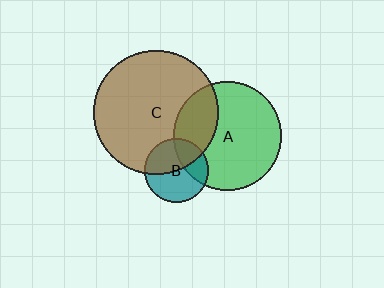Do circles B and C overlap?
Yes.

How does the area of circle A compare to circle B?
Approximately 2.9 times.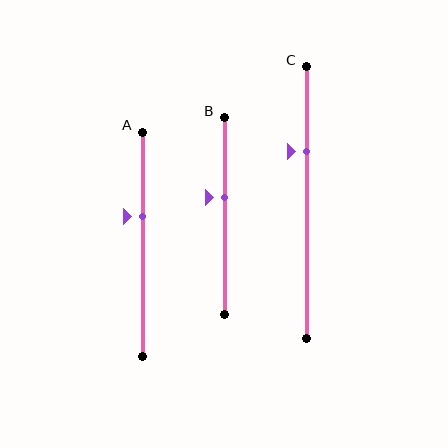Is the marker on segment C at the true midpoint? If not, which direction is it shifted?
No, the marker on segment C is shifted upward by about 19% of the segment length.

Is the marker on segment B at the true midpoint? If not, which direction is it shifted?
No, the marker on segment B is shifted upward by about 9% of the segment length.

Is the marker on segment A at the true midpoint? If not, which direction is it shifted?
No, the marker on segment A is shifted upward by about 12% of the segment length.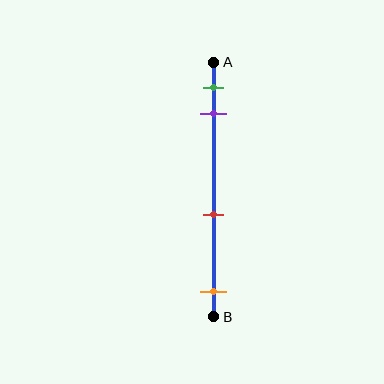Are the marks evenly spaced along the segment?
No, the marks are not evenly spaced.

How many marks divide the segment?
There are 4 marks dividing the segment.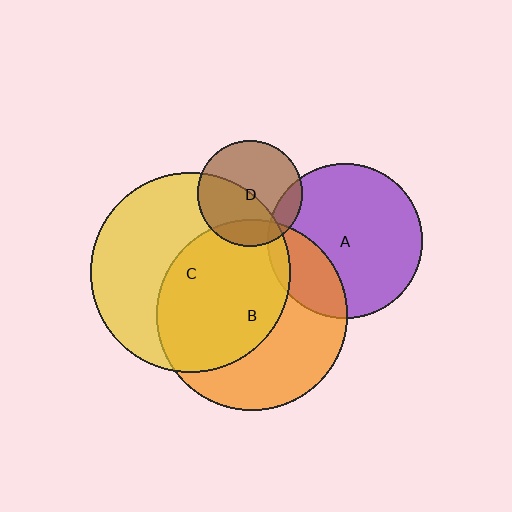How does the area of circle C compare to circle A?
Approximately 1.7 times.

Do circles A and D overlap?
Yes.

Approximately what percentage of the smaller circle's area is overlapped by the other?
Approximately 15%.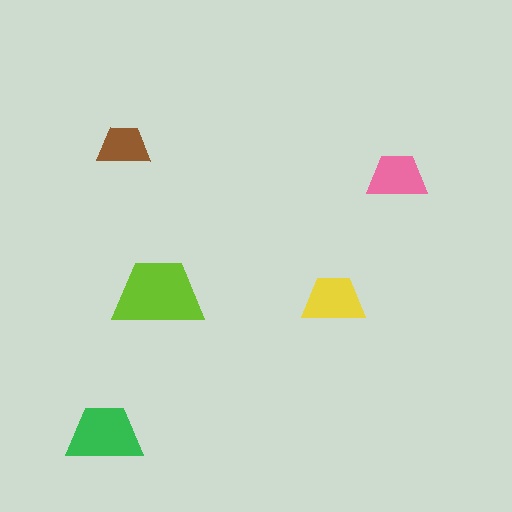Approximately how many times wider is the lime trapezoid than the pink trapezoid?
About 1.5 times wider.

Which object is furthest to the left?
The green trapezoid is leftmost.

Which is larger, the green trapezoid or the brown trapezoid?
The green one.